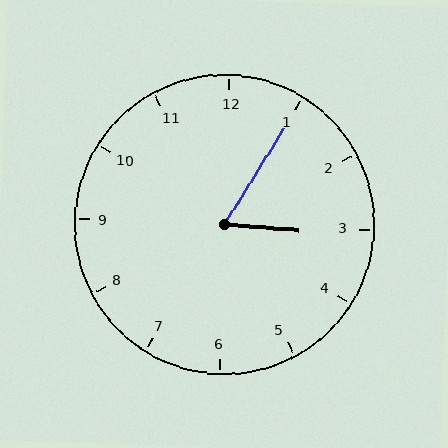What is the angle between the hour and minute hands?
Approximately 62 degrees.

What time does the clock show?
3:05.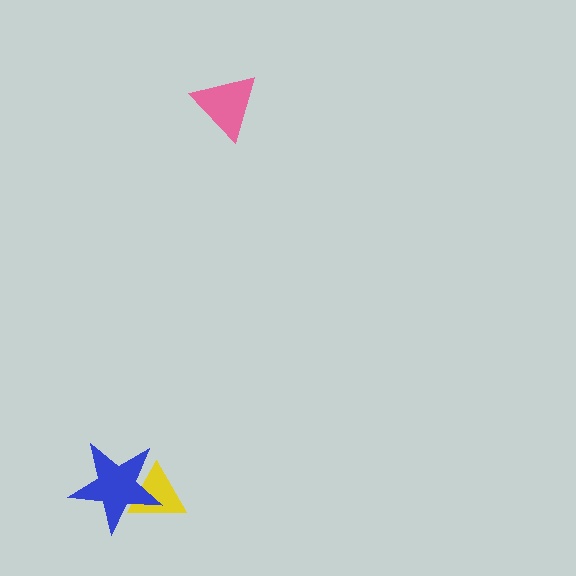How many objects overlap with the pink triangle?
0 objects overlap with the pink triangle.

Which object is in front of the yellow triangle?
The blue star is in front of the yellow triangle.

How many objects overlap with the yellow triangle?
1 object overlaps with the yellow triangle.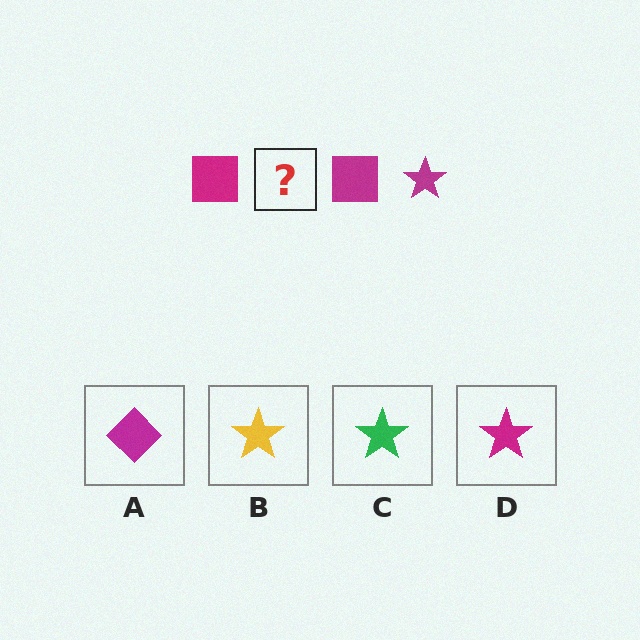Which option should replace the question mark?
Option D.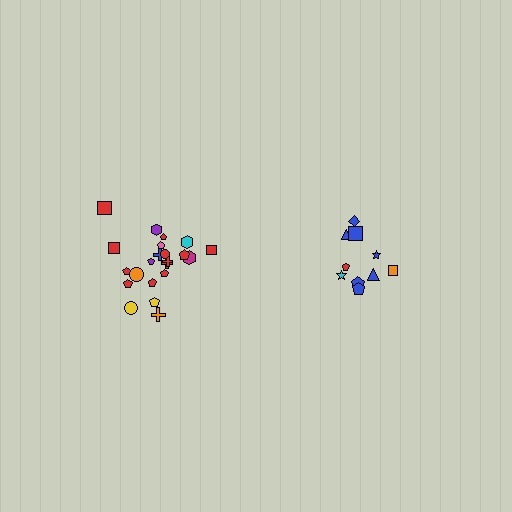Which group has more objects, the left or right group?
The left group.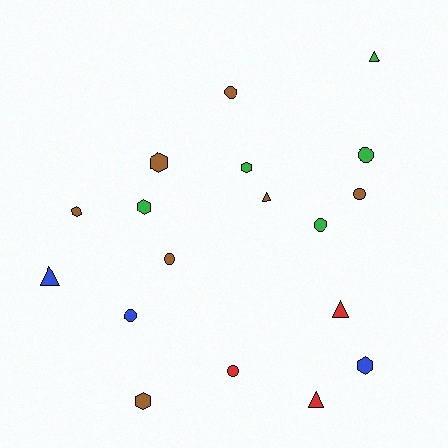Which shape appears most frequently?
Circle, with 7 objects.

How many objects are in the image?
There are 18 objects.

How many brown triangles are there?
There is 1 brown triangle.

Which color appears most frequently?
Brown, with 7 objects.